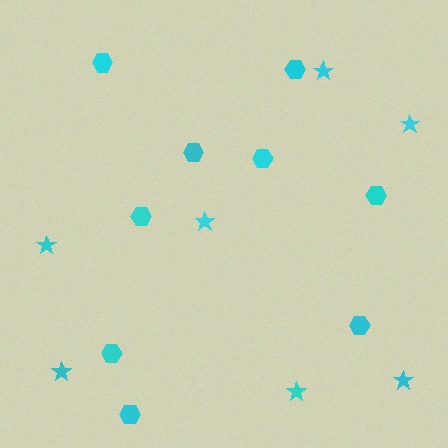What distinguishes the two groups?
There are 2 groups: one group of hexagons (9) and one group of stars (7).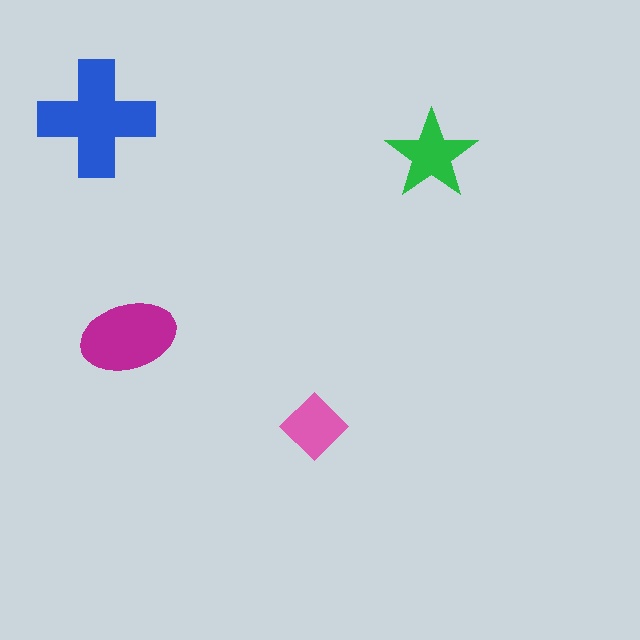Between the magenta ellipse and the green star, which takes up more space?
The magenta ellipse.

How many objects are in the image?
There are 4 objects in the image.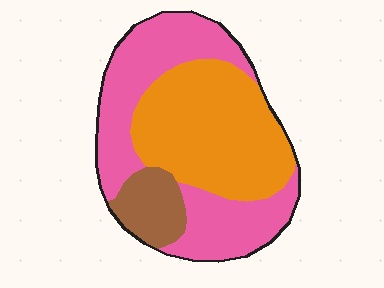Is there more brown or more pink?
Pink.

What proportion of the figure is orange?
Orange covers around 45% of the figure.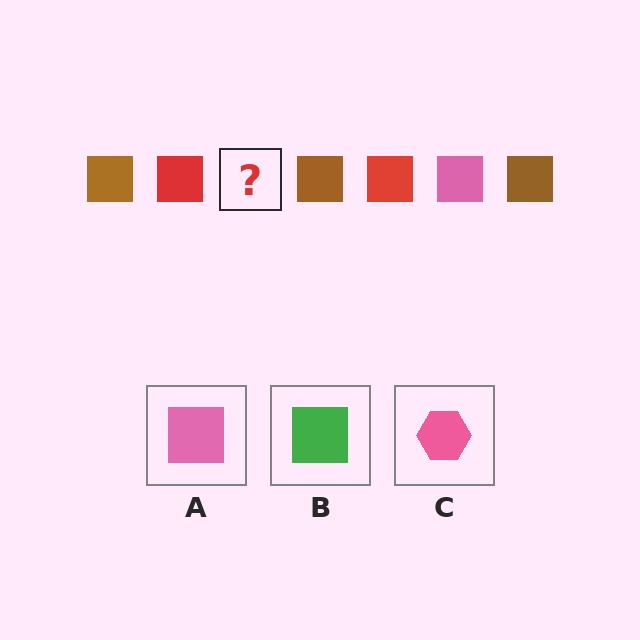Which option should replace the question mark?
Option A.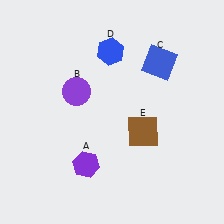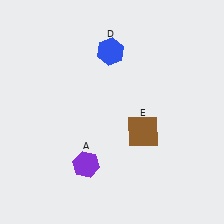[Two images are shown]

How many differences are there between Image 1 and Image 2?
There are 2 differences between the two images.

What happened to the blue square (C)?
The blue square (C) was removed in Image 2. It was in the top-right area of Image 1.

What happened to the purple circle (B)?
The purple circle (B) was removed in Image 2. It was in the top-left area of Image 1.